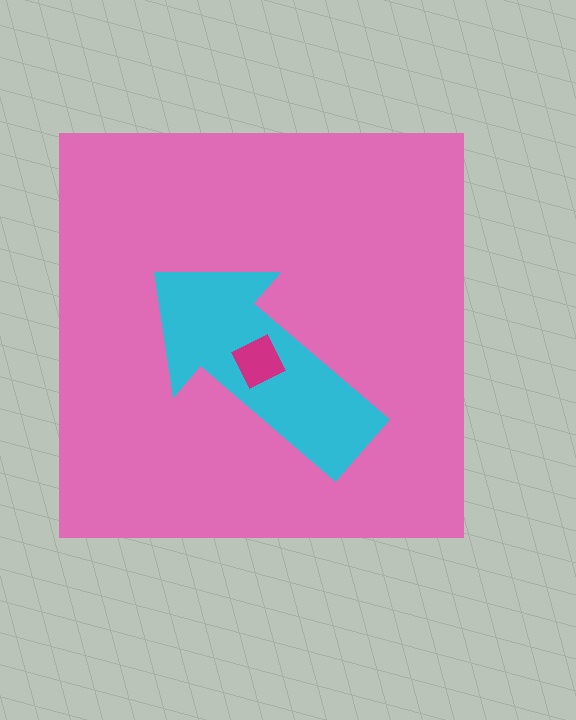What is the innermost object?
The magenta diamond.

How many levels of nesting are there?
3.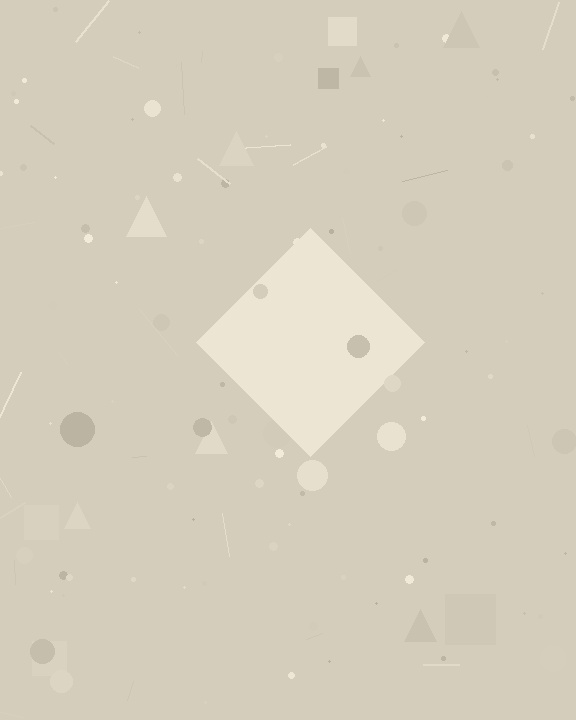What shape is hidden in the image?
A diamond is hidden in the image.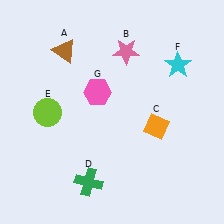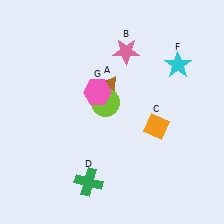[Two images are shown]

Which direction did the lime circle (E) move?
The lime circle (E) moved right.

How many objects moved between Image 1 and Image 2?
2 objects moved between the two images.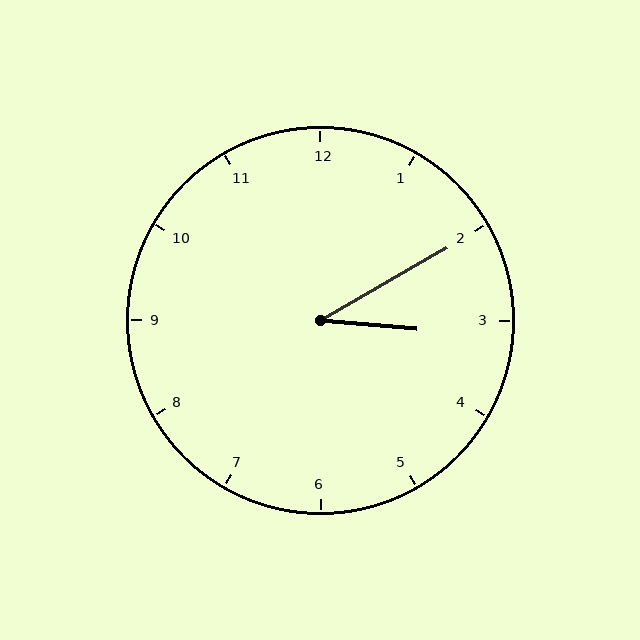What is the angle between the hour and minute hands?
Approximately 35 degrees.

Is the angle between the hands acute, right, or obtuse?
It is acute.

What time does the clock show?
3:10.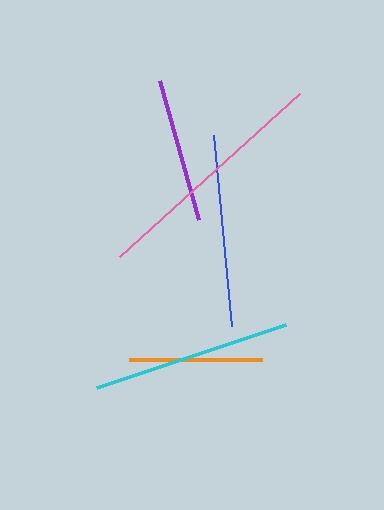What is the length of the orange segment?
The orange segment is approximately 133 pixels long.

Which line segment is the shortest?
The orange line is the shortest at approximately 133 pixels.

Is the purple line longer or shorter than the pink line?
The pink line is longer than the purple line.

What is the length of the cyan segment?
The cyan segment is approximately 199 pixels long.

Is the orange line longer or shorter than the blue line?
The blue line is longer than the orange line.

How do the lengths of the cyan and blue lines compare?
The cyan and blue lines are approximately the same length.